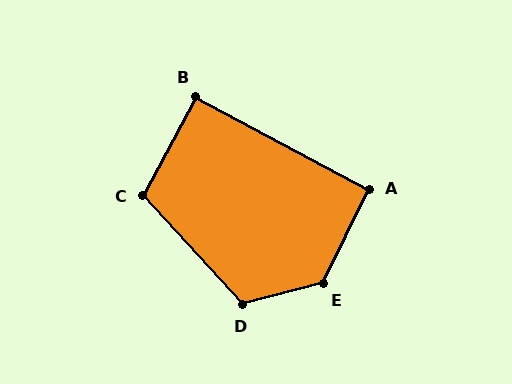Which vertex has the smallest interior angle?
B, at approximately 90 degrees.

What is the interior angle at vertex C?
Approximately 110 degrees (obtuse).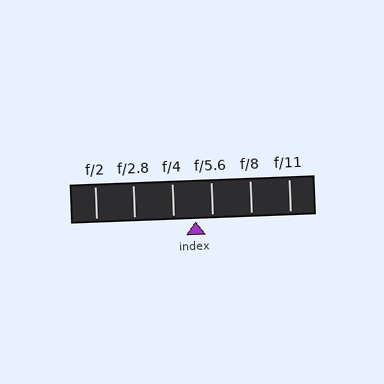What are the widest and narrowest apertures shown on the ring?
The widest aperture shown is f/2 and the narrowest is f/11.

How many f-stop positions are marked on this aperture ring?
There are 6 f-stop positions marked.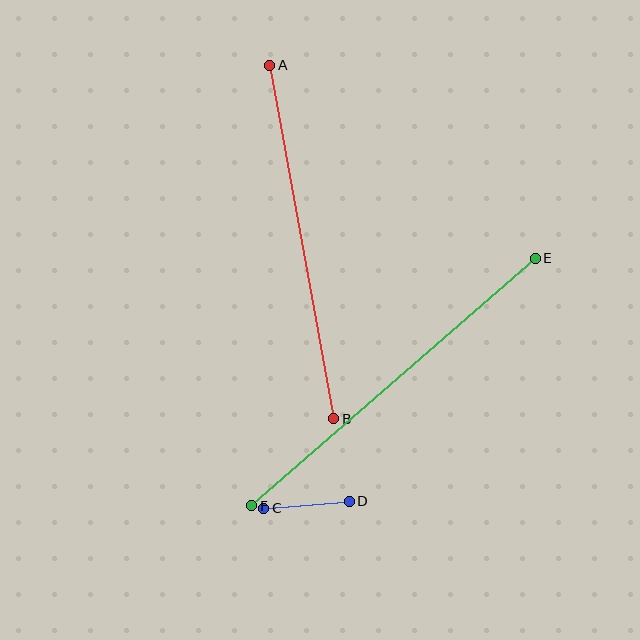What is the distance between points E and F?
The distance is approximately 376 pixels.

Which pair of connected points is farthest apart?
Points E and F are farthest apart.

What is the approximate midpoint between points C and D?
The midpoint is at approximately (306, 505) pixels.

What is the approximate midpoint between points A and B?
The midpoint is at approximately (302, 242) pixels.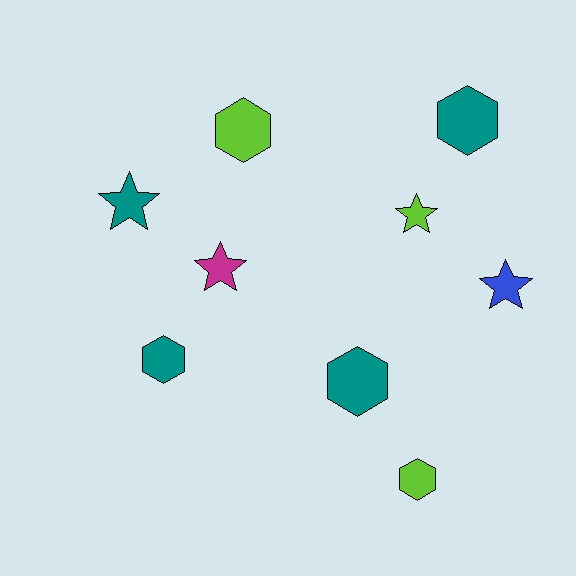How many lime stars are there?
There is 1 lime star.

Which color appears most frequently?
Teal, with 4 objects.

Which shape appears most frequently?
Hexagon, with 5 objects.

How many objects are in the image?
There are 9 objects.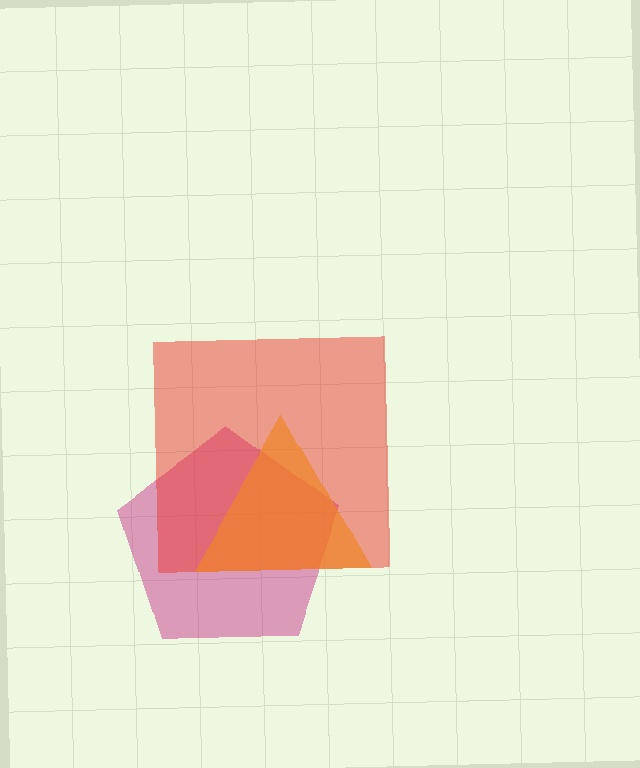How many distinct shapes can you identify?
There are 3 distinct shapes: a magenta pentagon, a yellow triangle, a red square.